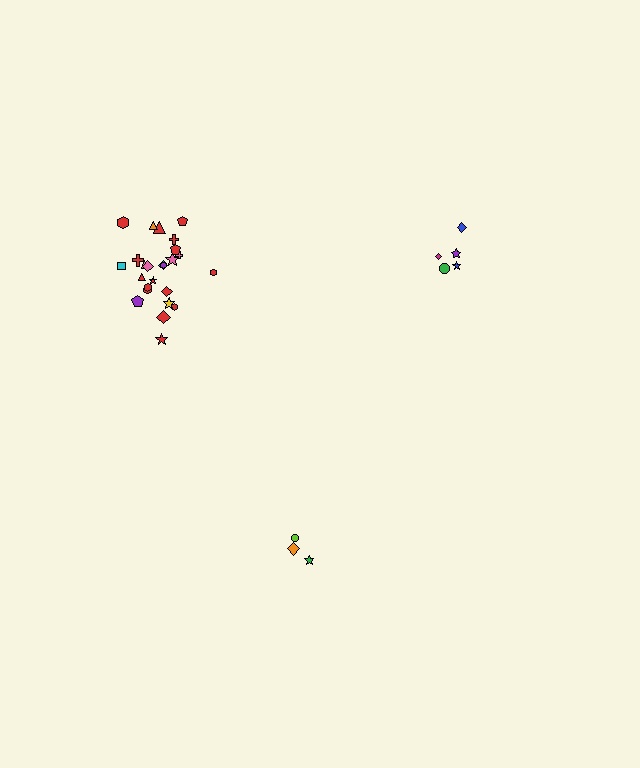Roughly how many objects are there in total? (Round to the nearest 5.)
Roughly 35 objects in total.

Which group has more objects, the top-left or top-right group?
The top-left group.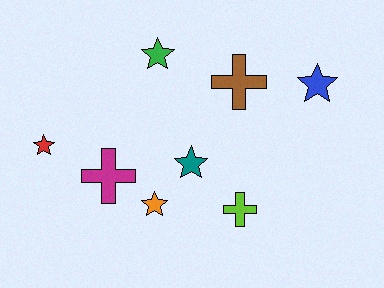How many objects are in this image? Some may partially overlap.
There are 8 objects.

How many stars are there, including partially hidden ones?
There are 5 stars.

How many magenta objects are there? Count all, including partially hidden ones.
There is 1 magenta object.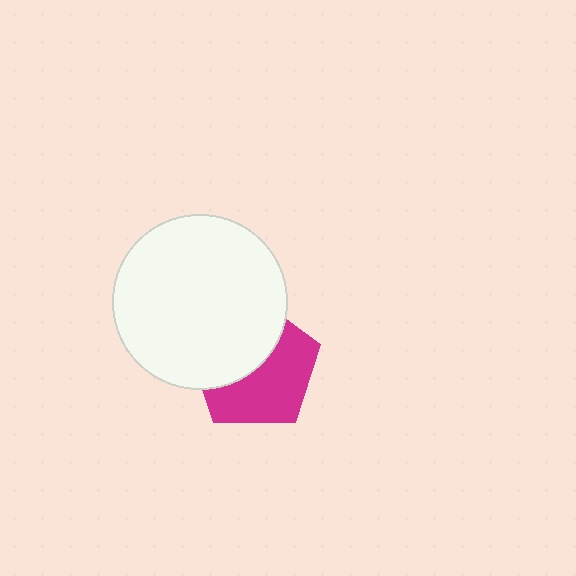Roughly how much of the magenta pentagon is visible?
About half of it is visible (roughly 54%).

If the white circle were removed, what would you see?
You would see the complete magenta pentagon.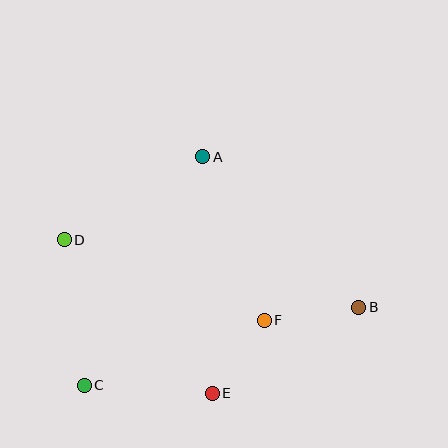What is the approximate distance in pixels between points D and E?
The distance between D and E is approximately 214 pixels.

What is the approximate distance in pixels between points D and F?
The distance between D and F is approximately 216 pixels.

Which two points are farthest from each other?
Points B and D are farthest from each other.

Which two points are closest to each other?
Points E and F are closest to each other.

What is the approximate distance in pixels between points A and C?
The distance between A and C is approximately 257 pixels.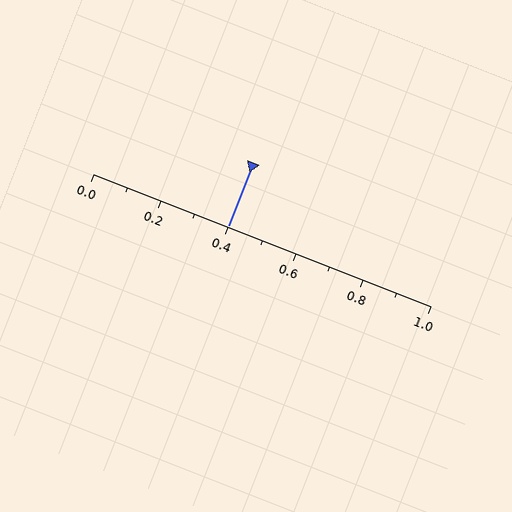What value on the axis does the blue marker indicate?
The marker indicates approximately 0.4.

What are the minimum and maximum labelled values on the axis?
The axis runs from 0.0 to 1.0.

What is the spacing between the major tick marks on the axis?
The major ticks are spaced 0.2 apart.